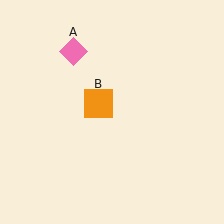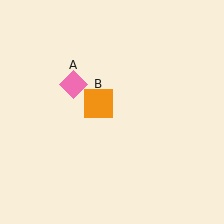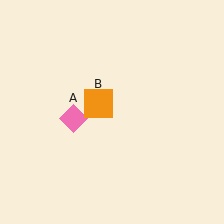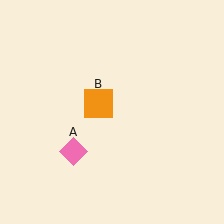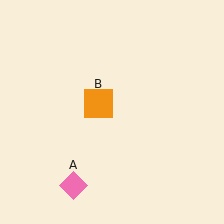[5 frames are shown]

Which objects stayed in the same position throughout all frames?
Orange square (object B) remained stationary.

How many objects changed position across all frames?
1 object changed position: pink diamond (object A).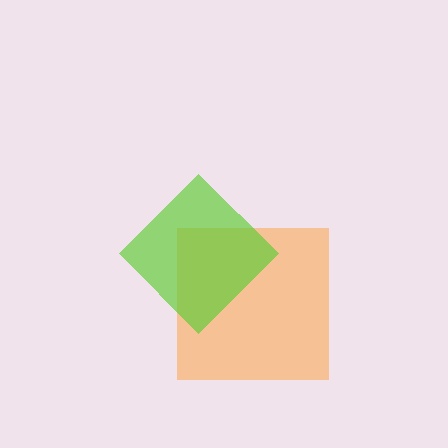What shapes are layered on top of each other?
The layered shapes are: an orange square, a lime diamond.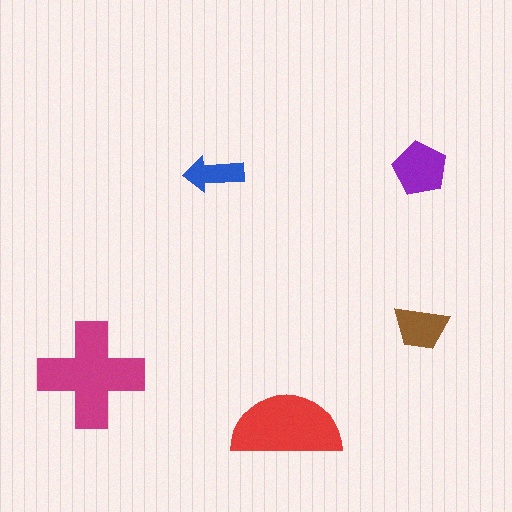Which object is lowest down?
The red semicircle is bottommost.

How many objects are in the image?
There are 5 objects in the image.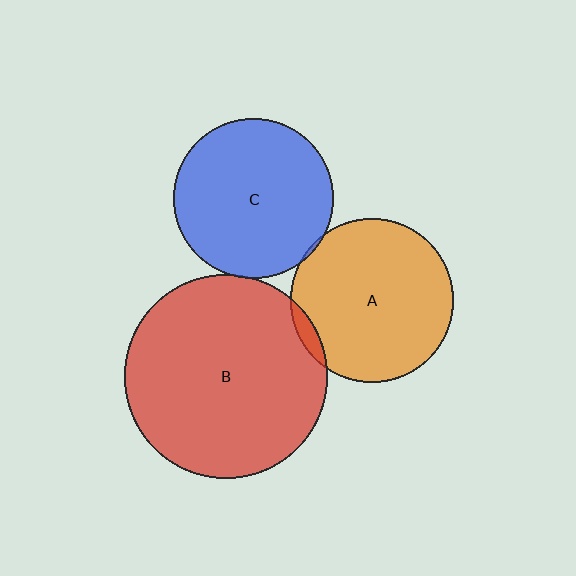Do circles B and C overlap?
Yes.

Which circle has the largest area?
Circle B (red).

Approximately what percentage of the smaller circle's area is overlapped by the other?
Approximately 5%.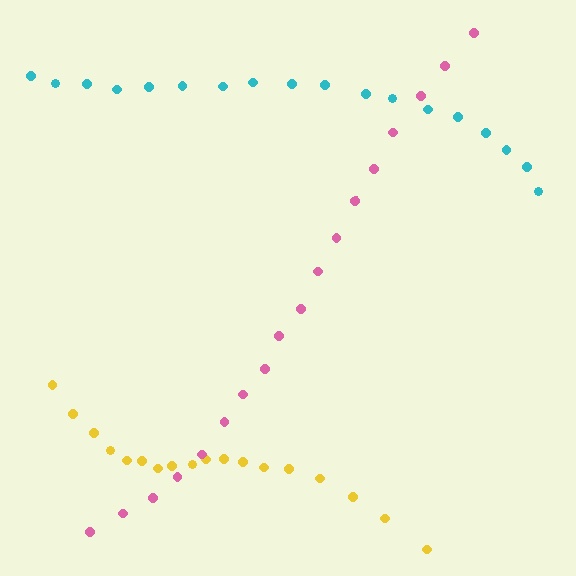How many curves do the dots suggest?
There are 3 distinct paths.